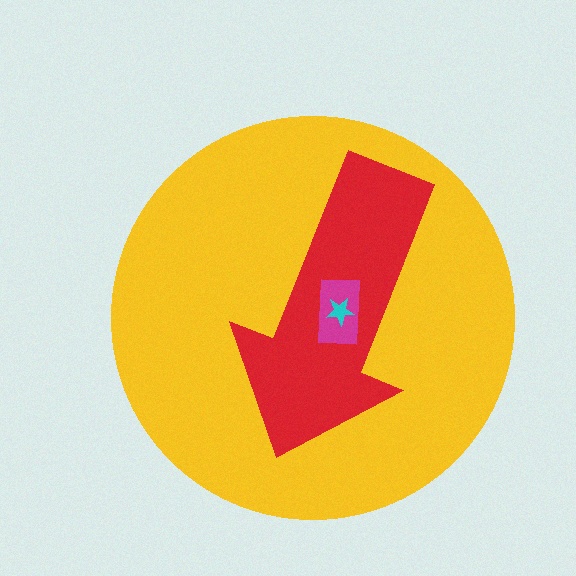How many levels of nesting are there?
4.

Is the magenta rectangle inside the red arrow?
Yes.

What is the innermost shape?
The cyan star.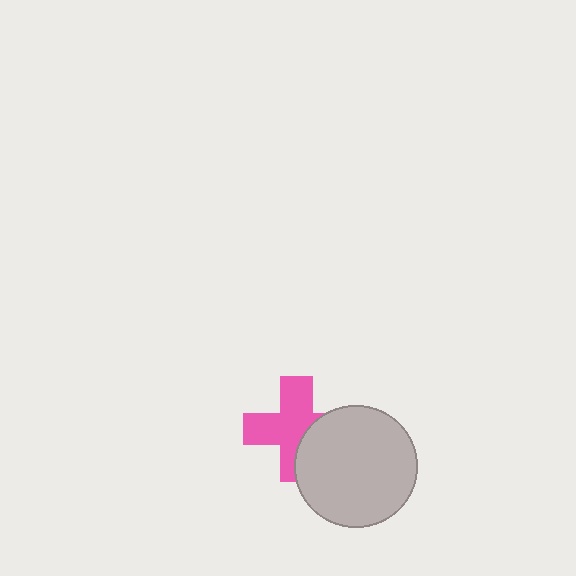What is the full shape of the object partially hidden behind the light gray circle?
The partially hidden object is a pink cross.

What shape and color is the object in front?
The object in front is a light gray circle.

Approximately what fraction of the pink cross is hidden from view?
Roughly 34% of the pink cross is hidden behind the light gray circle.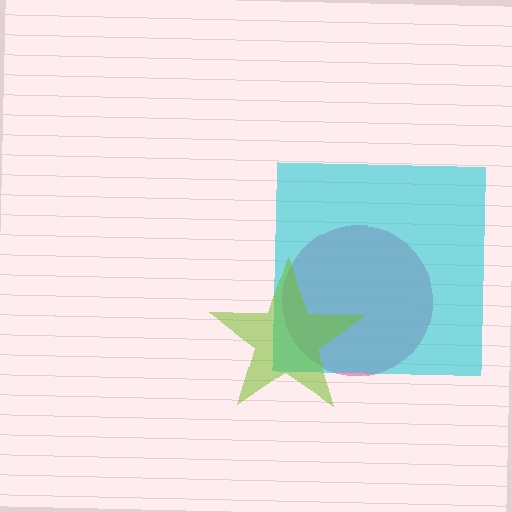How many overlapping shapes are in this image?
There are 3 overlapping shapes in the image.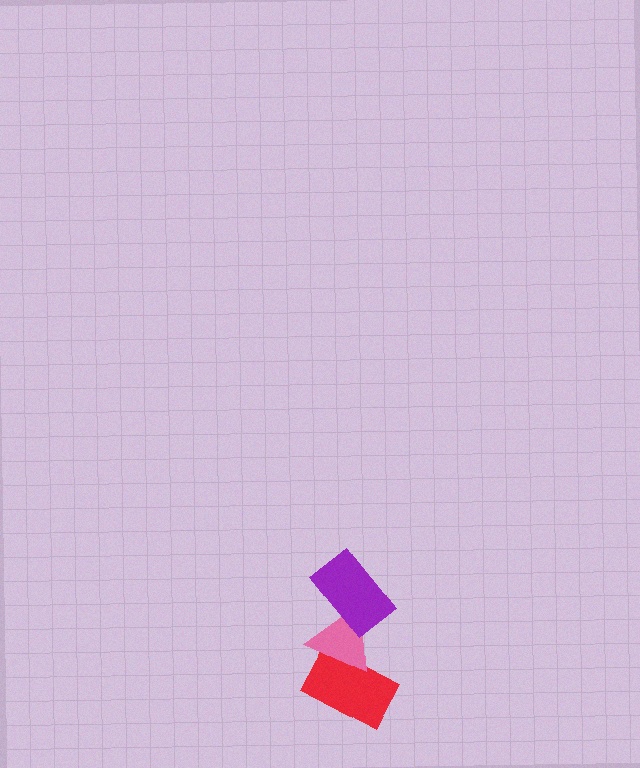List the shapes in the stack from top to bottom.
From top to bottom: the purple rectangle, the pink triangle, the red rectangle.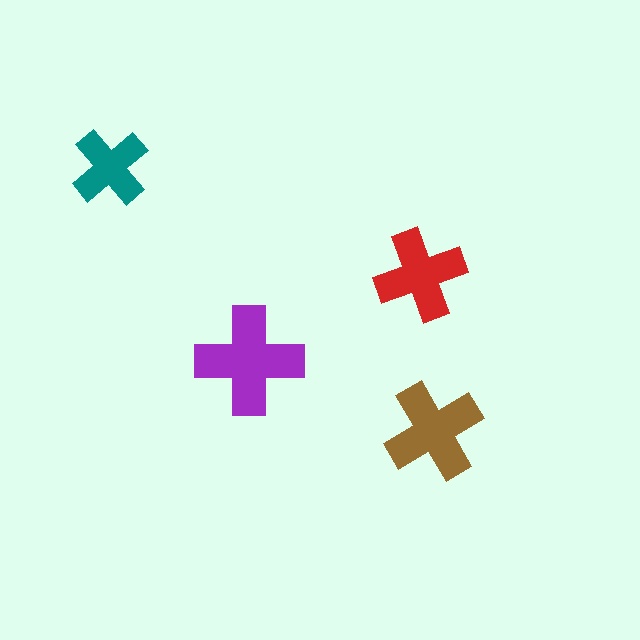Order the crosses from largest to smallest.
the purple one, the brown one, the red one, the teal one.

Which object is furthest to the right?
The brown cross is rightmost.